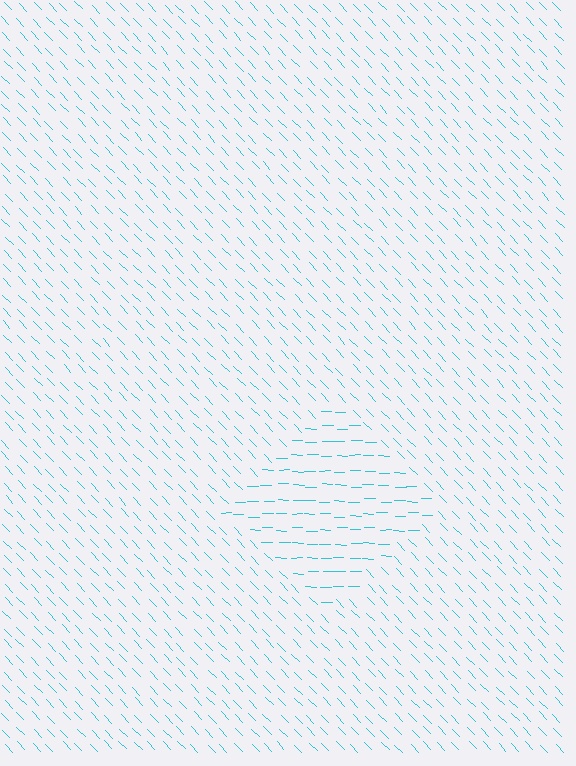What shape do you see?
I see a diamond.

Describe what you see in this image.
The image is filled with small cyan line segments. A diamond region in the image has lines oriented differently from the surrounding lines, creating a visible texture boundary.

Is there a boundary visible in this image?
Yes, there is a texture boundary formed by a change in line orientation.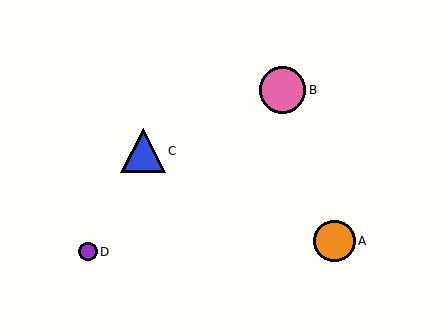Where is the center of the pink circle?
The center of the pink circle is at (283, 90).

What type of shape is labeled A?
Shape A is an orange circle.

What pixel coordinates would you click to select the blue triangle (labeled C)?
Click at (143, 151) to select the blue triangle C.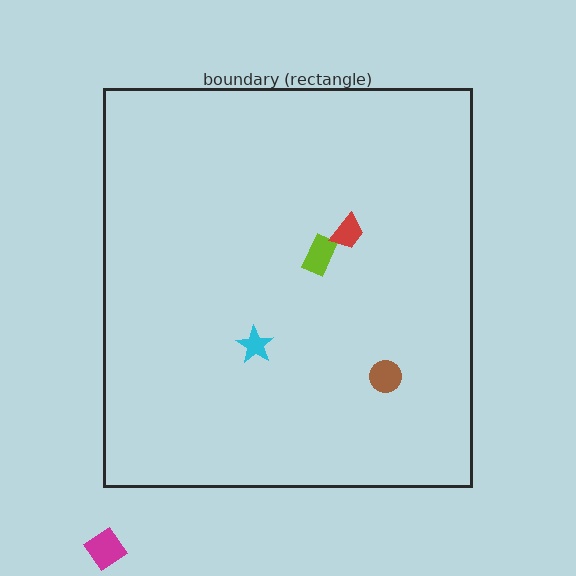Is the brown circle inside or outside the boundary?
Inside.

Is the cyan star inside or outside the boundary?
Inside.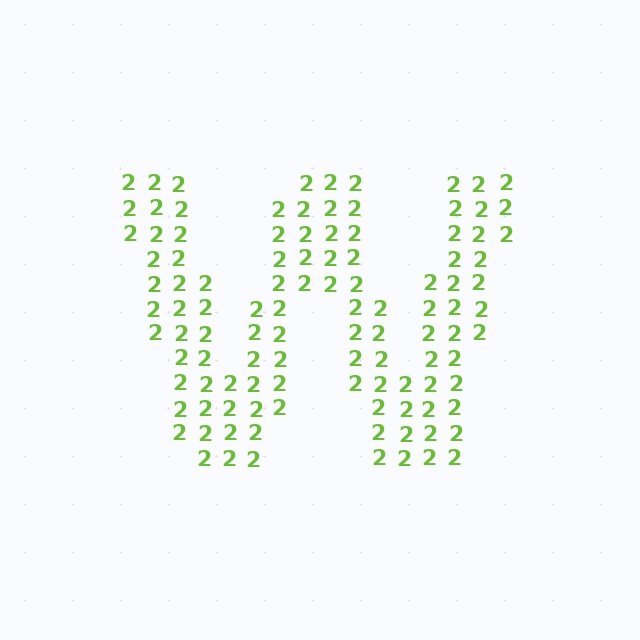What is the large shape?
The large shape is the letter W.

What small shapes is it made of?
It is made of small digit 2's.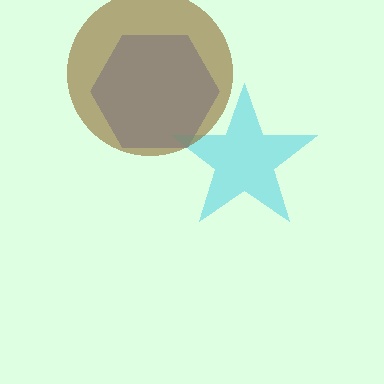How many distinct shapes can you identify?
There are 3 distinct shapes: a blue hexagon, a cyan star, a brown circle.